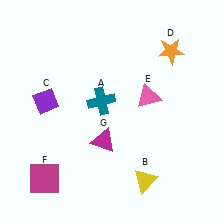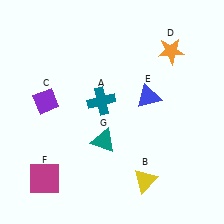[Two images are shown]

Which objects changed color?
E changed from pink to blue. G changed from magenta to teal.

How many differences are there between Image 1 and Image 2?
There are 2 differences between the two images.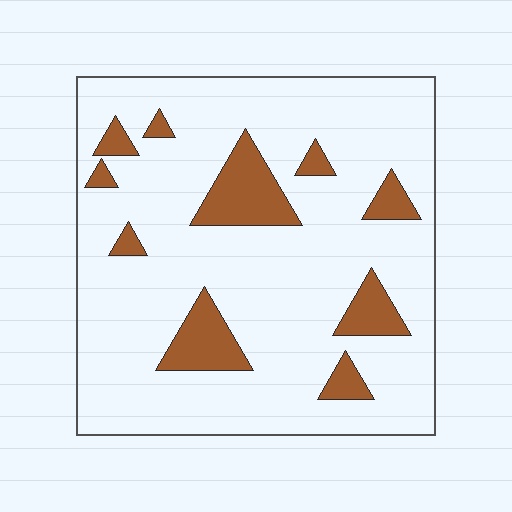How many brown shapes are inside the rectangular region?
10.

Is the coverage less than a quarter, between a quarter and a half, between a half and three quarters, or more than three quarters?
Less than a quarter.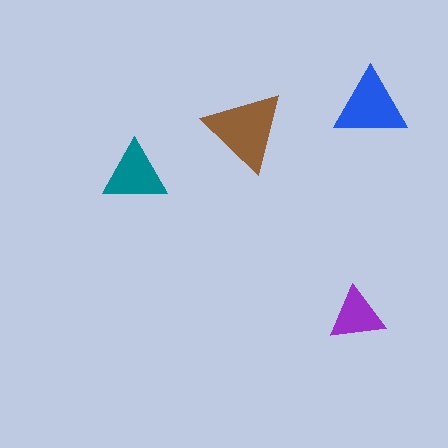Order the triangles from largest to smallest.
the brown one, the blue one, the teal one, the purple one.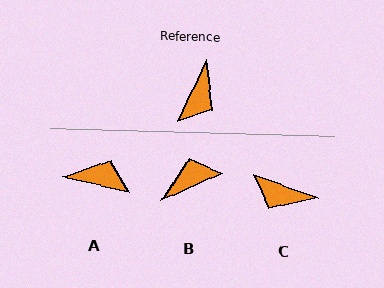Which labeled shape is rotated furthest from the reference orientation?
B, about 139 degrees away.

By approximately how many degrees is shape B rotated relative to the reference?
Approximately 139 degrees counter-clockwise.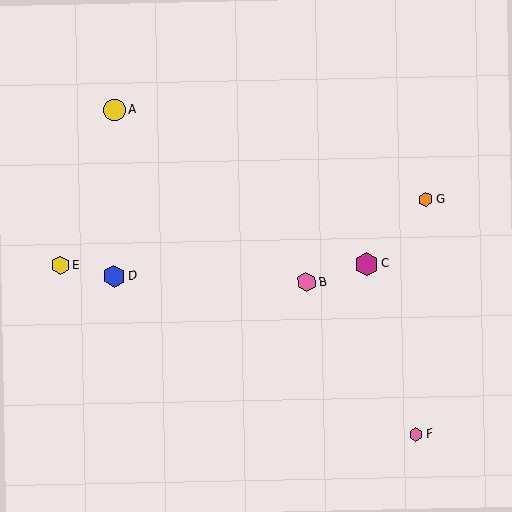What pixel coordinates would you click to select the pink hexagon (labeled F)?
Click at (416, 434) to select the pink hexagon F.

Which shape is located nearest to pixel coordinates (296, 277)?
The pink hexagon (labeled B) at (306, 282) is nearest to that location.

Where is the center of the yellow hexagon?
The center of the yellow hexagon is at (60, 265).